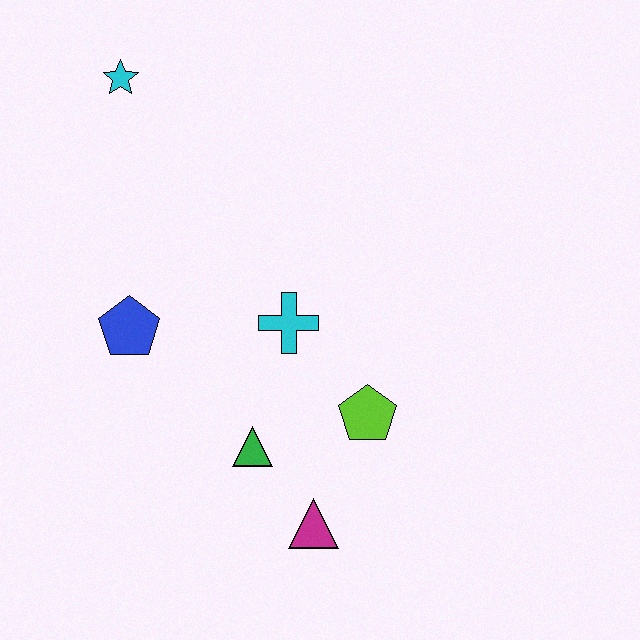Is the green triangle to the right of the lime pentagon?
No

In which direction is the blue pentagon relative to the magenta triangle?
The blue pentagon is above the magenta triangle.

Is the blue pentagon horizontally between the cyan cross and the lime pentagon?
No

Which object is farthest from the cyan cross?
The cyan star is farthest from the cyan cross.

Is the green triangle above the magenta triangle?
Yes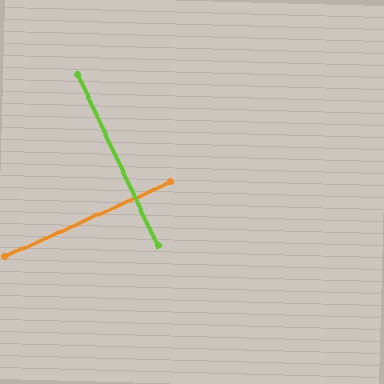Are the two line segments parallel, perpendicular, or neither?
Perpendicular — they meet at approximately 89°.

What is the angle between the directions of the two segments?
Approximately 89 degrees.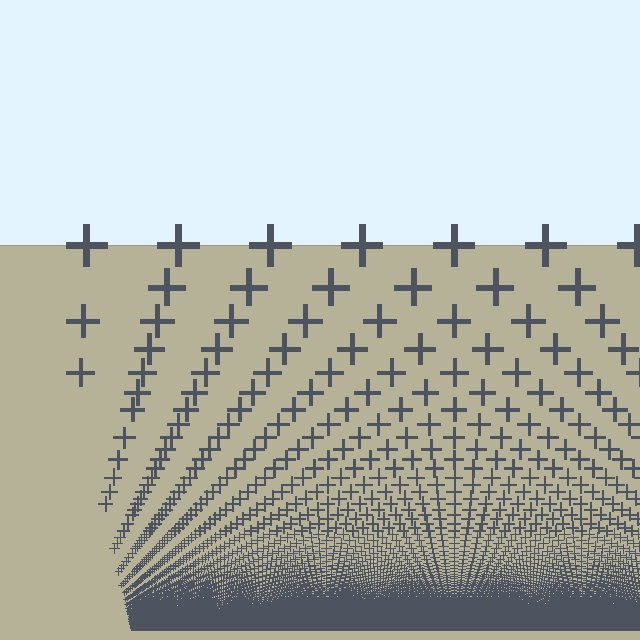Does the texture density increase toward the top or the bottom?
Density increases toward the bottom.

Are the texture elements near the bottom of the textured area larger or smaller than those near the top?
Smaller. The gradient is inverted — elements near the bottom are smaller and denser.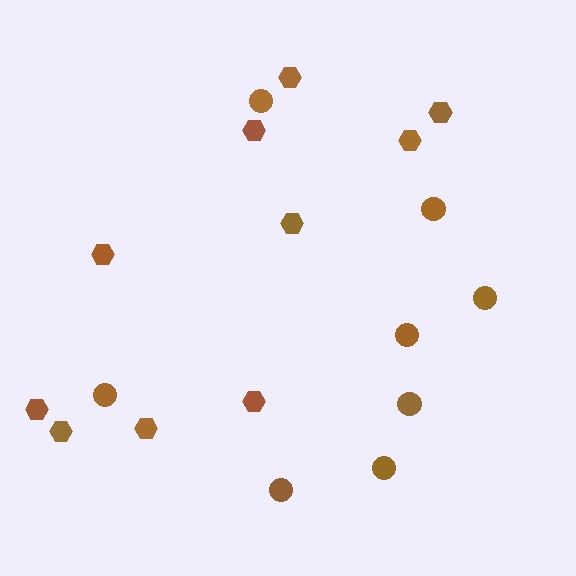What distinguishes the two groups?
There are 2 groups: one group of hexagons (10) and one group of circles (8).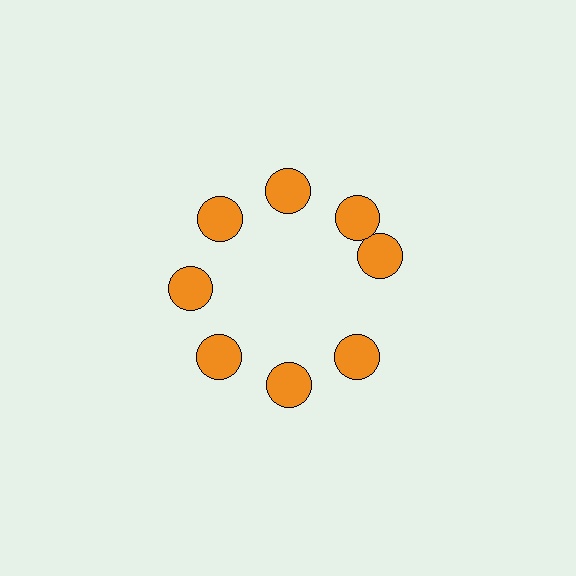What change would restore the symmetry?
The symmetry would be restored by rotating it back into even spacing with its neighbors so that all 8 circles sit at equal angles and equal distance from the center.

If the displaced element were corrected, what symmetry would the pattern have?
It would have 8-fold rotational symmetry — the pattern would map onto itself every 45 degrees.